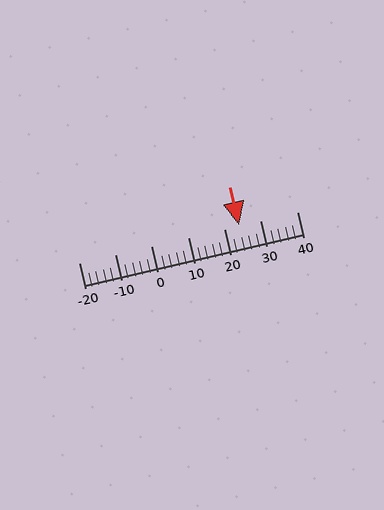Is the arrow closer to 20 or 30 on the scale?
The arrow is closer to 20.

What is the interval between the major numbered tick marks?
The major tick marks are spaced 10 units apart.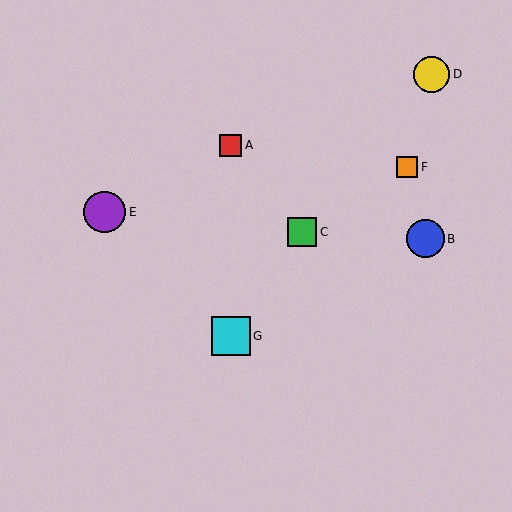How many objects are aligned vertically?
2 objects (A, G) are aligned vertically.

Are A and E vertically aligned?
No, A is at x≈231 and E is at x≈105.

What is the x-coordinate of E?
Object E is at x≈105.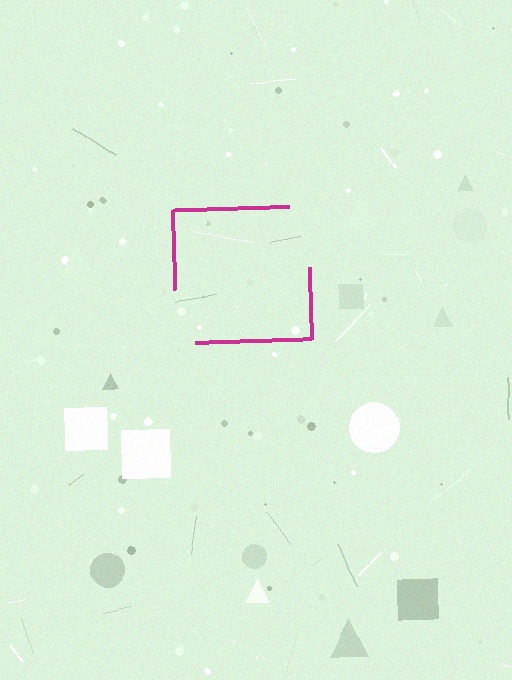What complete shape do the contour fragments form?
The contour fragments form a square.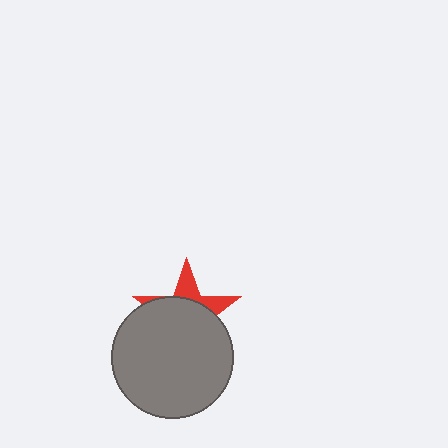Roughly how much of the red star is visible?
A small part of it is visible (roughly 31%).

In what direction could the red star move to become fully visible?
The red star could move up. That would shift it out from behind the gray circle entirely.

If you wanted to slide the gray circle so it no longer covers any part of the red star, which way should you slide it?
Slide it down — that is the most direct way to separate the two shapes.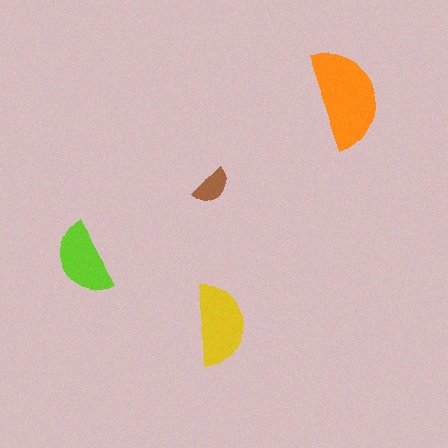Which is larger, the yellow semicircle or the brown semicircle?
The yellow one.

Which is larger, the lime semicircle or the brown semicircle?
The lime one.